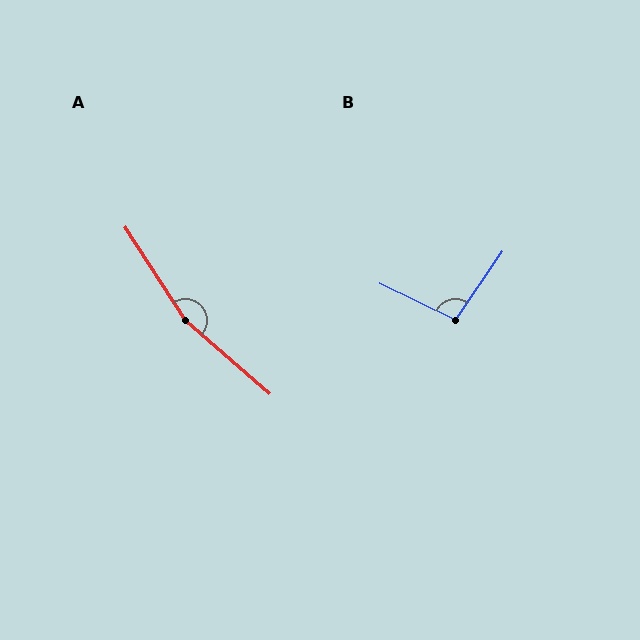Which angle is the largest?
A, at approximately 164 degrees.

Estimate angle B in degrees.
Approximately 99 degrees.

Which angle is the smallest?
B, at approximately 99 degrees.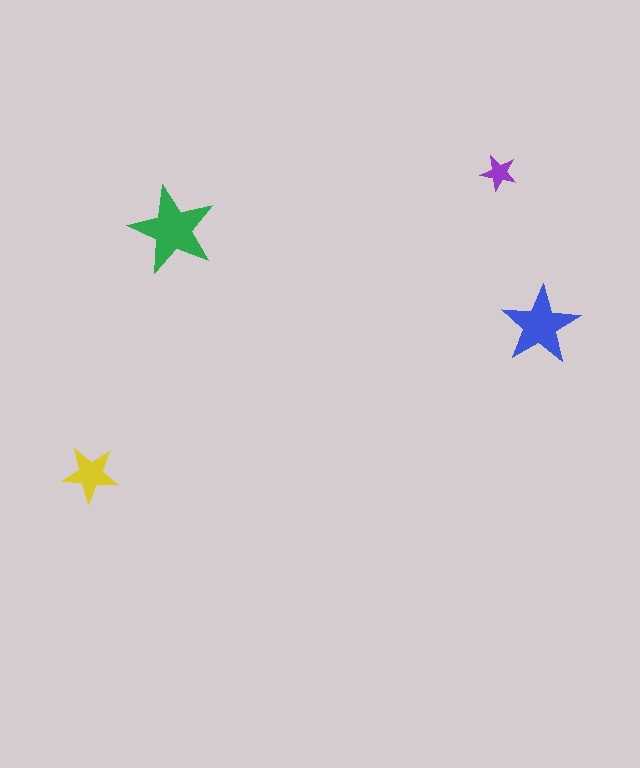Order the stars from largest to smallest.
the green one, the blue one, the yellow one, the purple one.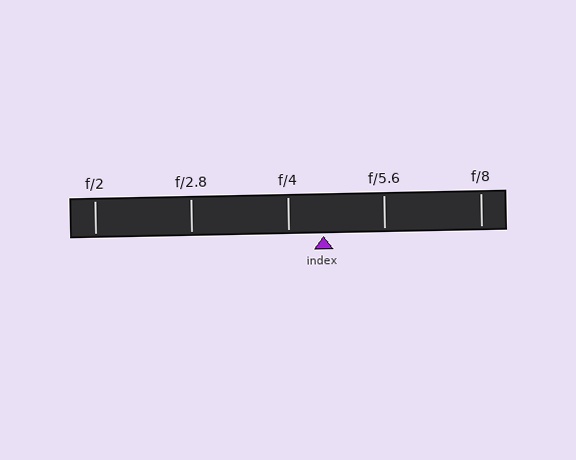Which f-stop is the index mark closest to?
The index mark is closest to f/4.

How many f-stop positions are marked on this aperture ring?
There are 5 f-stop positions marked.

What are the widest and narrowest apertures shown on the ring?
The widest aperture shown is f/2 and the narrowest is f/8.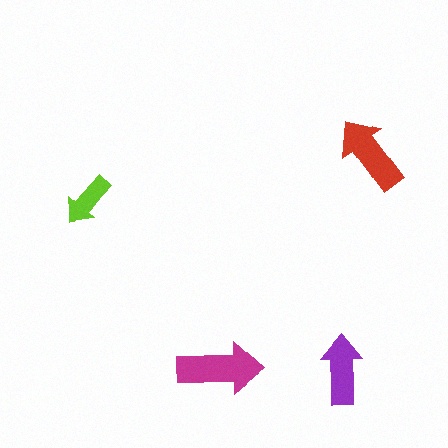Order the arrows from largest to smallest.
the magenta one, the red one, the purple one, the lime one.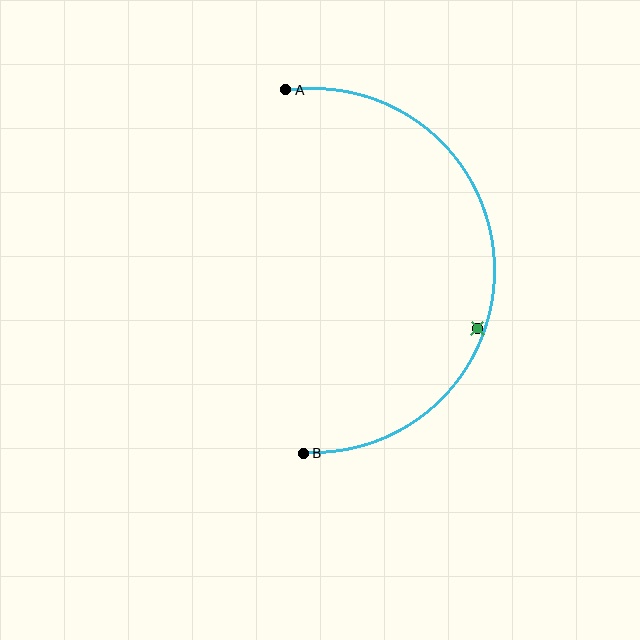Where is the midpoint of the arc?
The arc midpoint is the point on the curve farthest from the straight line joining A and B. It sits to the right of that line.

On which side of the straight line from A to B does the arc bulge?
The arc bulges to the right of the straight line connecting A and B.